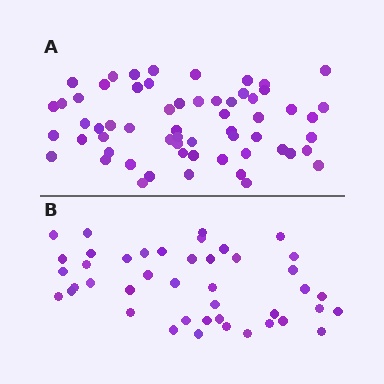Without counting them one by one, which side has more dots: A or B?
Region A (the top region) has more dots.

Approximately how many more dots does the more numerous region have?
Region A has approximately 15 more dots than region B.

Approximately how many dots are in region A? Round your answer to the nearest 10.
About 60 dots.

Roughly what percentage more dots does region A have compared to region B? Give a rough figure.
About 40% more.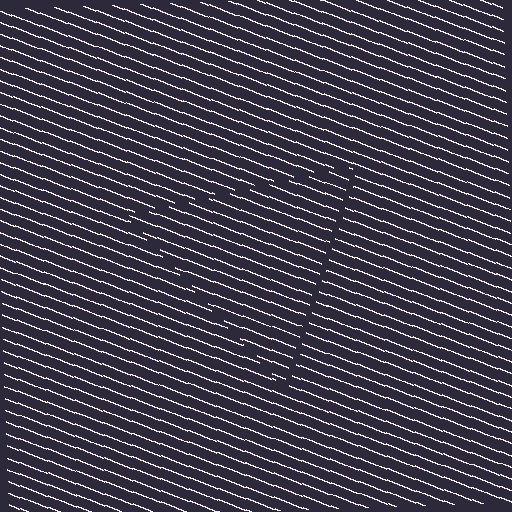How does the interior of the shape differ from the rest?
The interior of the shape contains the same grating, shifted by half a period — the contour is defined by the phase discontinuity where line-ends from the inner and outer gratings abut.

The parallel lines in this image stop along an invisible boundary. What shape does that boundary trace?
An illusory triangle. The interior of the shape contains the same grating, shifted by half a period — the contour is defined by the phase discontinuity where line-ends from the inner and outer gratings abut.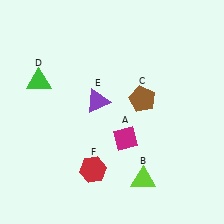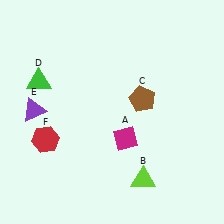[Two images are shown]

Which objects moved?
The objects that moved are: the purple triangle (E), the red hexagon (F).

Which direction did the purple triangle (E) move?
The purple triangle (E) moved left.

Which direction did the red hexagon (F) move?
The red hexagon (F) moved left.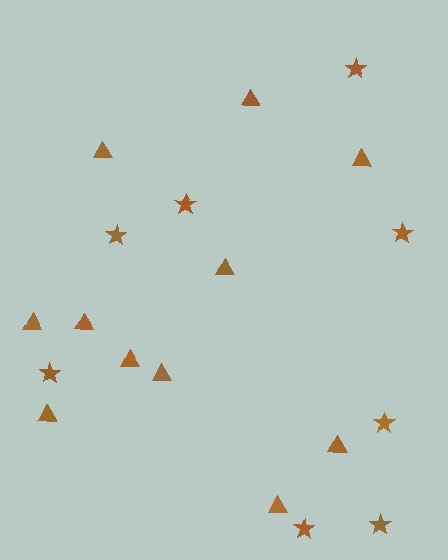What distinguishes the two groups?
There are 2 groups: one group of stars (8) and one group of triangles (11).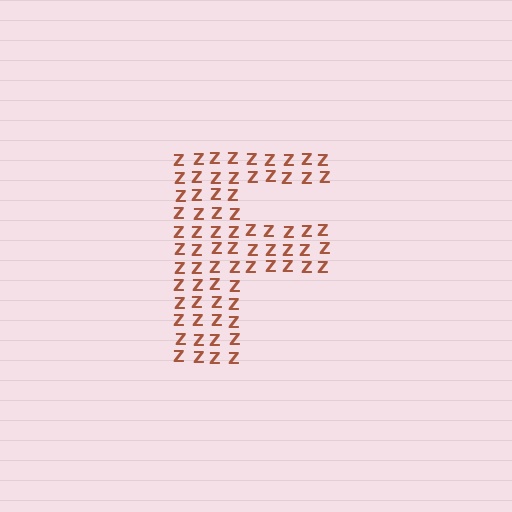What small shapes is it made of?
It is made of small letter Z's.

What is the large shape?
The large shape is the letter F.